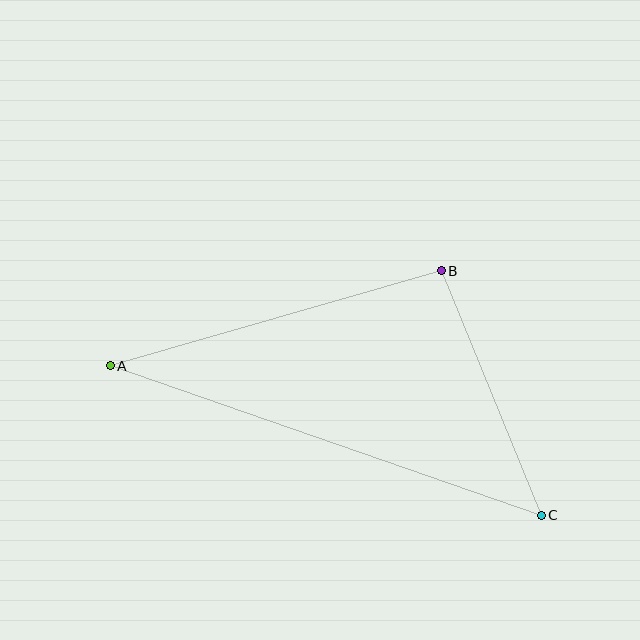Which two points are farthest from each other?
Points A and C are farthest from each other.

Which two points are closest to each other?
Points B and C are closest to each other.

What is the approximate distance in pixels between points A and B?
The distance between A and B is approximately 344 pixels.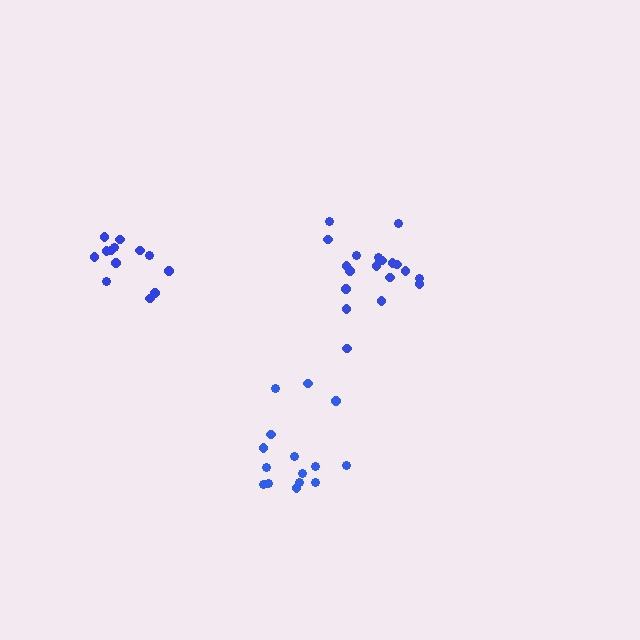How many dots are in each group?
Group 1: 15 dots, Group 2: 19 dots, Group 3: 13 dots (47 total).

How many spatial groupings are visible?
There are 3 spatial groupings.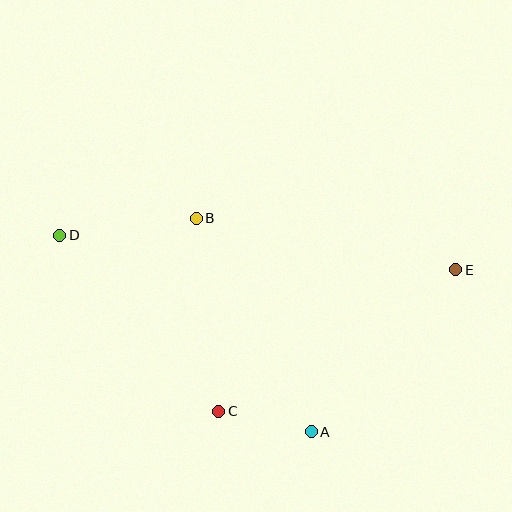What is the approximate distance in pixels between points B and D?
The distance between B and D is approximately 137 pixels.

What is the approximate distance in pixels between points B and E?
The distance between B and E is approximately 265 pixels.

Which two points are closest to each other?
Points A and C are closest to each other.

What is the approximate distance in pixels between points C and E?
The distance between C and E is approximately 276 pixels.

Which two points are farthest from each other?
Points D and E are farthest from each other.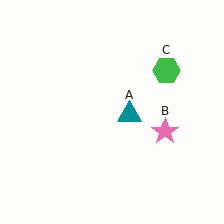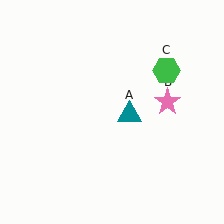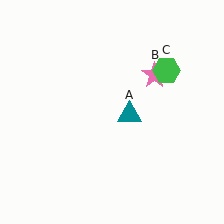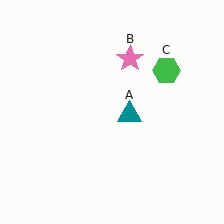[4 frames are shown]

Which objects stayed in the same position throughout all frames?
Teal triangle (object A) and green hexagon (object C) remained stationary.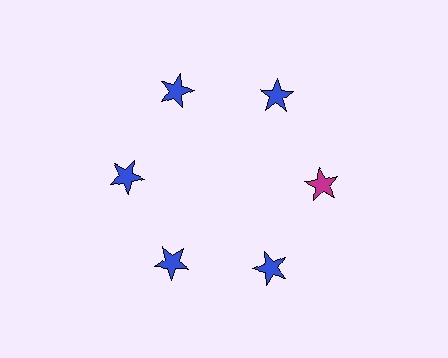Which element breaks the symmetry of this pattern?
The magenta star at roughly the 3 o'clock position breaks the symmetry. All other shapes are blue stars.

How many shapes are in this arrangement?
There are 6 shapes arranged in a ring pattern.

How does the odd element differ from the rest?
It has a different color: magenta instead of blue.